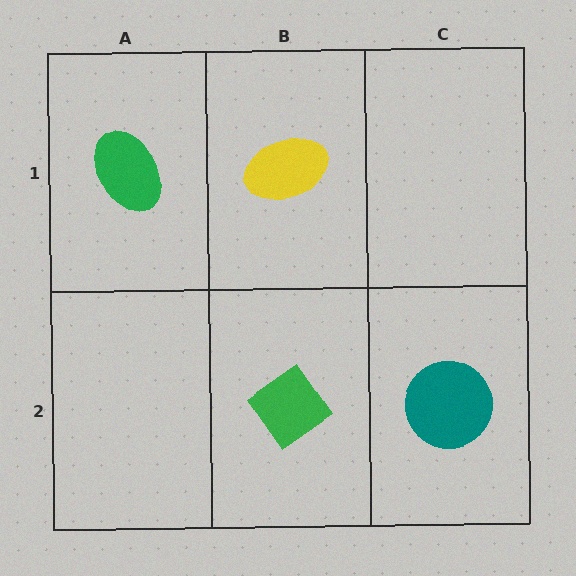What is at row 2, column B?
A green diamond.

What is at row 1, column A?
A green ellipse.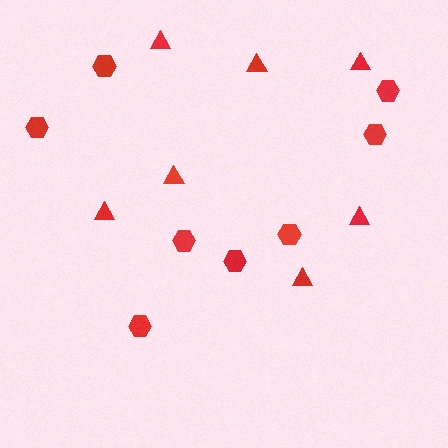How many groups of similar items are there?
There are 2 groups: one group of hexagons (8) and one group of triangles (7).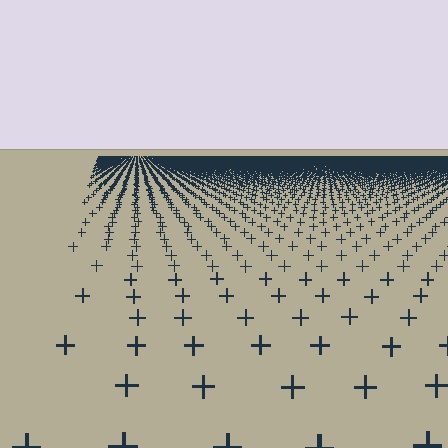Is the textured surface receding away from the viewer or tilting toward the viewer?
The surface is receding away from the viewer. Texture elements get smaller and denser toward the top.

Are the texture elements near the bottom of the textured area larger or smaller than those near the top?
Larger. Near the bottom, elements are closer to the viewer and appear at a bigger on-screen size.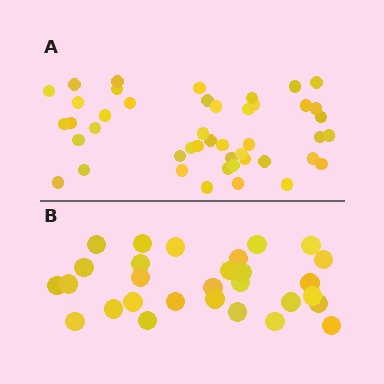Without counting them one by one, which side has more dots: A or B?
Region A (the top region) has more dots.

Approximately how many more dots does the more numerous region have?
Region A has approximately 15 more dots than region B.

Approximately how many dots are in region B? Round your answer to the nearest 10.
About 30 dots. (The exact count is 29, which rounds to 30.)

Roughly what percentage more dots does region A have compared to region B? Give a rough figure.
About 55% more.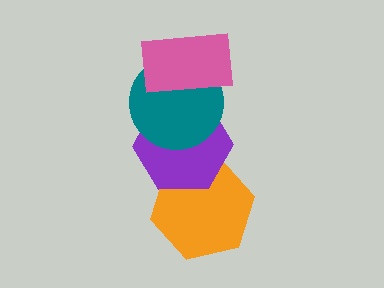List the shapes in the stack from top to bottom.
From top to bottom: the pink rectangle, the teal circle, the purple hexagon, the orange hexagon.